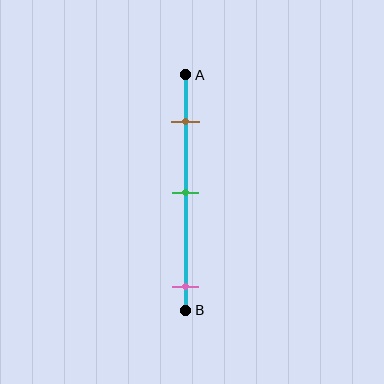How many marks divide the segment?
There are 3 marks dividing the segment.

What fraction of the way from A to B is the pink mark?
The pink mark is approximately 90% (0.9) of the way from A to B.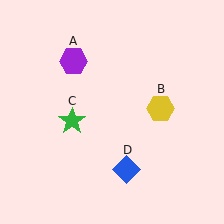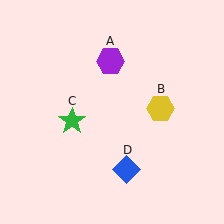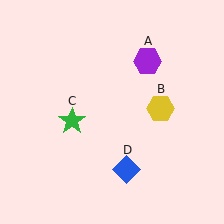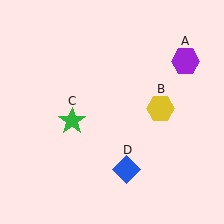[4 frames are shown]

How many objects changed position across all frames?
1 object changed position: purple hexagon (object A).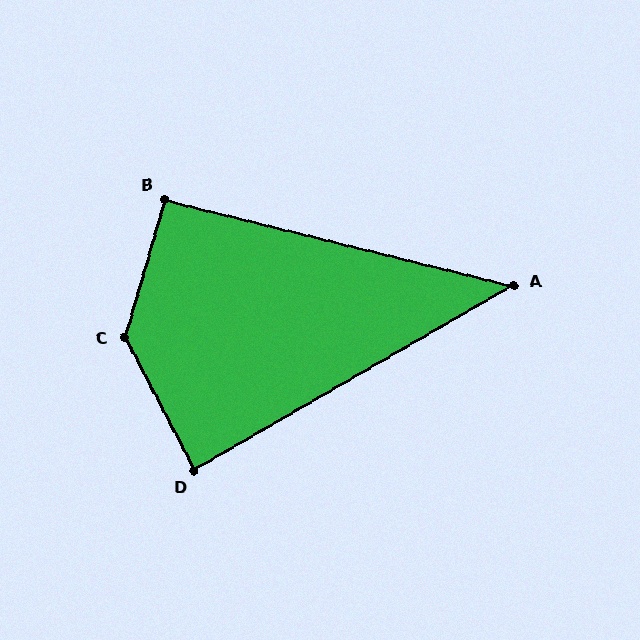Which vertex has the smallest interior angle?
A, at approximately 44 degrees.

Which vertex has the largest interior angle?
C, at approximately 136 degrees.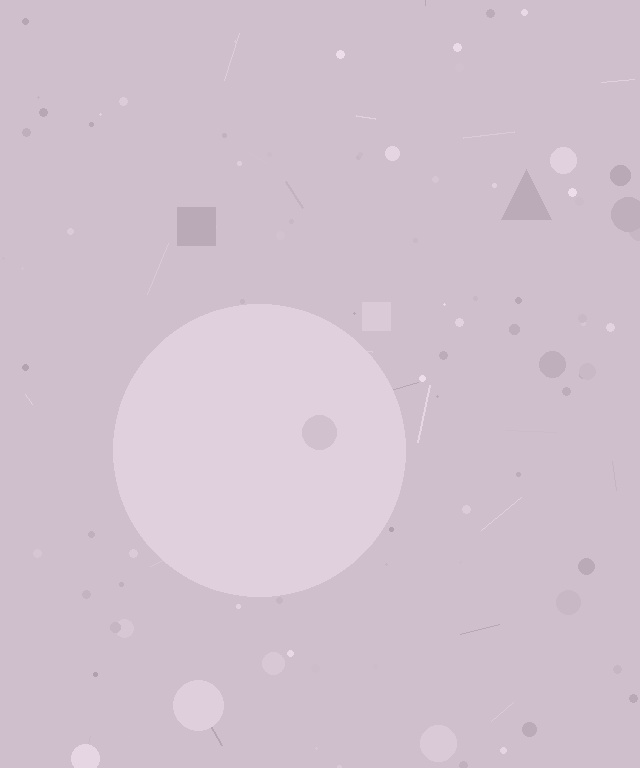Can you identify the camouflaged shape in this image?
The camouflaged shape is a circle.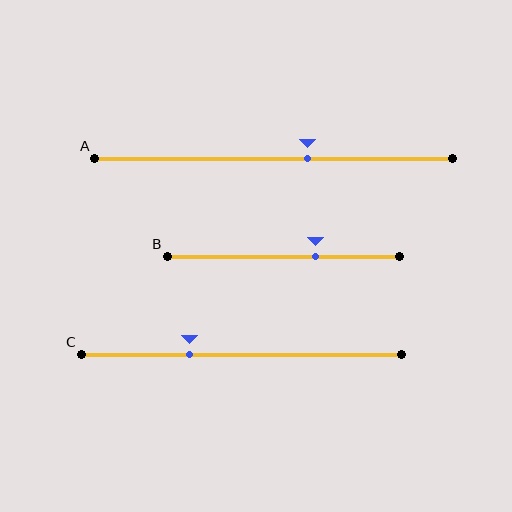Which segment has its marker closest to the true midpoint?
Segment A has its marker closest to the true midpoint.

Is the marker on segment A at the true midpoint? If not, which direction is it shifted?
No, the marker on segment A is shifted to the right by about 9% of the segment length.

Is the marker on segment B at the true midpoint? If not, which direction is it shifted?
No, the marker on segment B is shifted to the right by about 14% of the segment length.